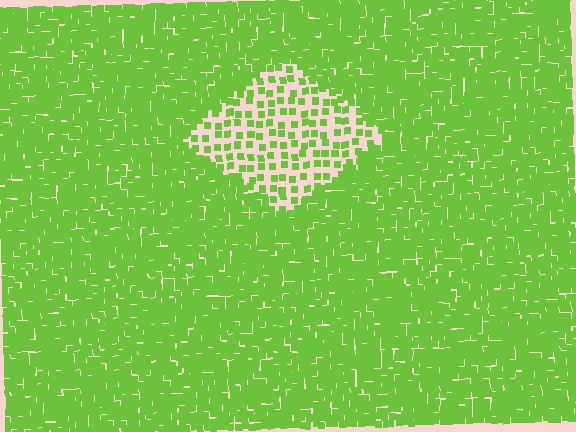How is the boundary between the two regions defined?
The boundary is defined by a change in element density (approximately 2.8x ratio). All elements are the same color, size, and shape.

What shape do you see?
I see a diamond.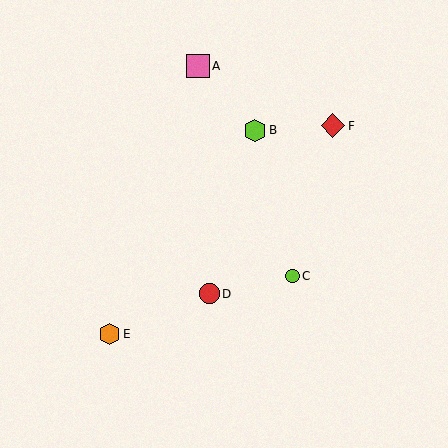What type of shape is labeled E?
Shape E is an orange hexagon.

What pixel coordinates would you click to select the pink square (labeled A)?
Click at (198, 66) to select the pink square A.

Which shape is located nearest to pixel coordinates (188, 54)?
The pink square (labeled A) at (198, 66) is nearest to that location.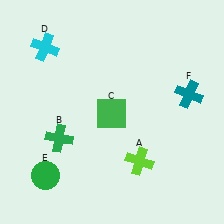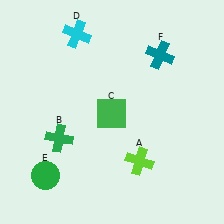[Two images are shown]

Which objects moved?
The objects that moved are: the cyan cross (D), the teal cross (F).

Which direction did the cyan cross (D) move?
The cyan cross (D) moved right.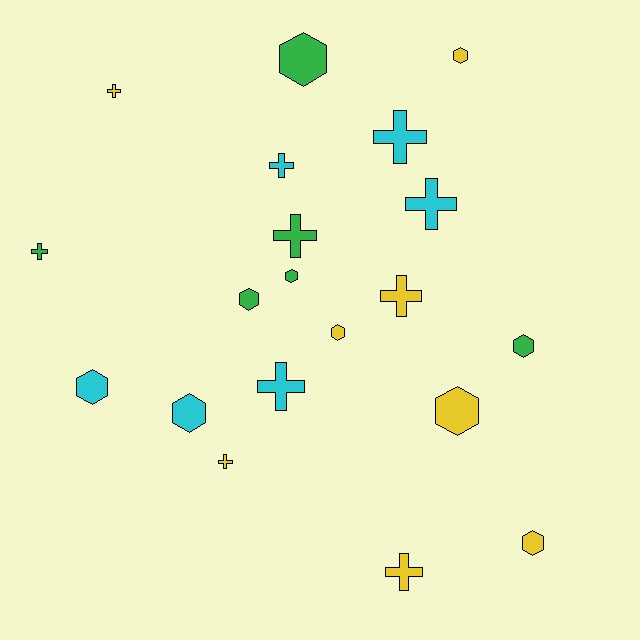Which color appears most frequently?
Yellow, with 8 objects.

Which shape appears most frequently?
Cross, with 10 objects.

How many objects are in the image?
There are 20 objects.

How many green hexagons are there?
There are 4 green hexagons.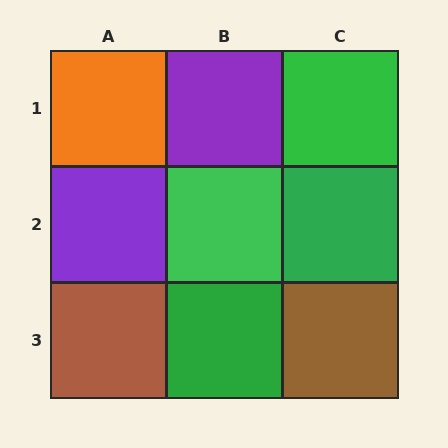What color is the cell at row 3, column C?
Brown.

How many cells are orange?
1 cell is orange.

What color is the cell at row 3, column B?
Green.